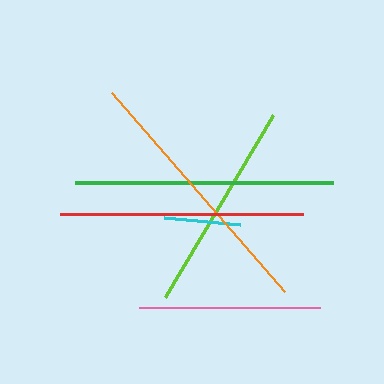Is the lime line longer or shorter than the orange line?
The orange line is longer than the lime line.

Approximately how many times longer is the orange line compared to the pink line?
The orange line is approximately 1.5 times the length of the pink line.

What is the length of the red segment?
The red segment is approximately 244 pixels long.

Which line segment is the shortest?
The cyan line is the shortest at approximately 77 pixels.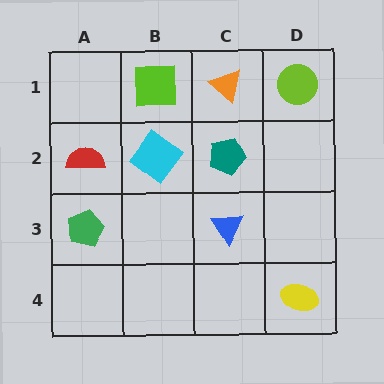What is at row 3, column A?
A green pentagon.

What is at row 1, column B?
A lime square.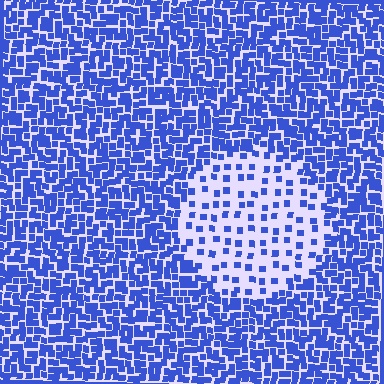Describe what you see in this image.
The image contains small blue elements arranged at two different densities. A circle-shaped region is visible where the elements are less densely packed than the surrounding area.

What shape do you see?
I see a circle.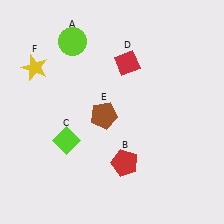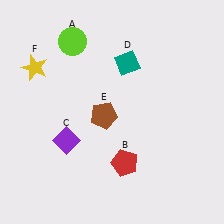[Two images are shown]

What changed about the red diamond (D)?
In Image 1, D is red. In Image 2, it changed to teal.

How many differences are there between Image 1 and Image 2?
There are 2 differences between the two images.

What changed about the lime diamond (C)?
In Image 1, C is lime. In Image 2, it changed to purple.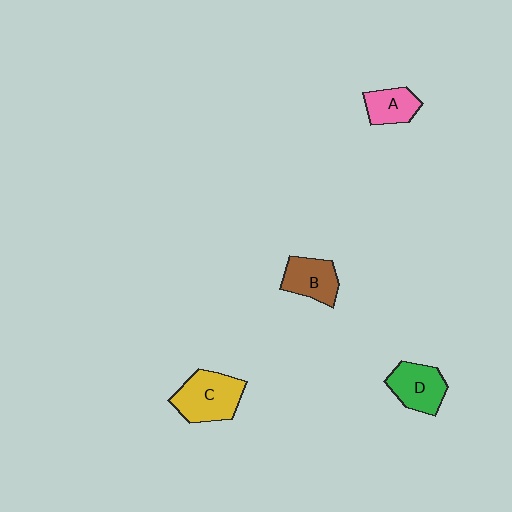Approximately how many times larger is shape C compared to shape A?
Approximately 1.7 times.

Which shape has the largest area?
Shape C (yellow).